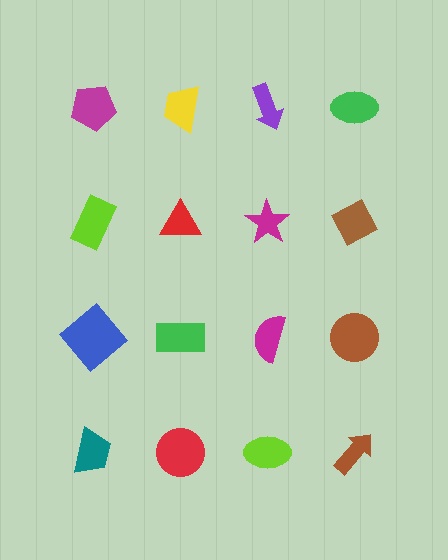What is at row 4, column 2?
A red circle.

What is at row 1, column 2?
A yellow trapezoid.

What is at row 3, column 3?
A magenta semicircle.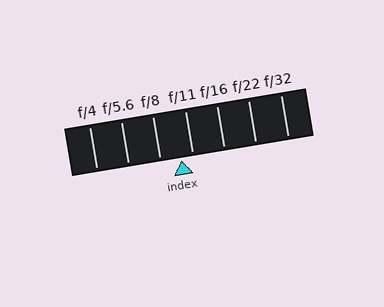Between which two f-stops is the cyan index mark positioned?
The index mark is between f/8 and f/11.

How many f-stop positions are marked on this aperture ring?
There are 7 f-stop positions marked.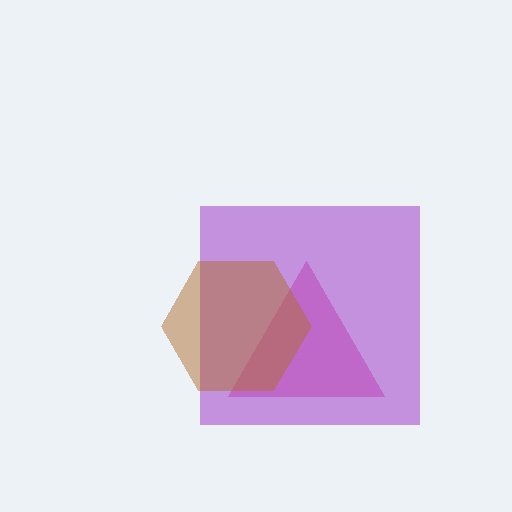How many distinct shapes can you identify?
There are 3 distinct shapes: a pink triangle, a purple square, a brown hexagon.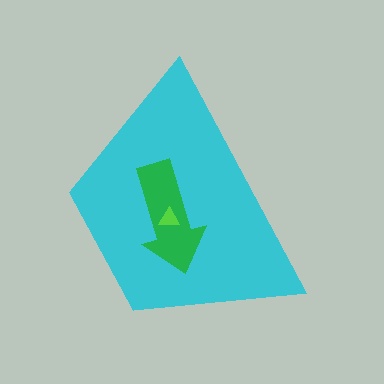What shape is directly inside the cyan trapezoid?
The green arrow.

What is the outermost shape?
The cyan trapezoid.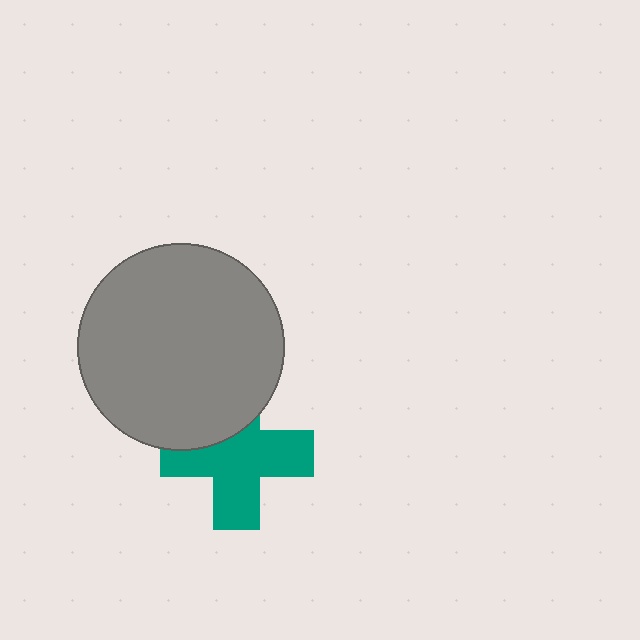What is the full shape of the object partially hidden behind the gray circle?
The partially hidden object is a teal cross.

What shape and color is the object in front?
The object in front is a gray circle.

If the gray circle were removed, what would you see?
You would see the complete teal cross.